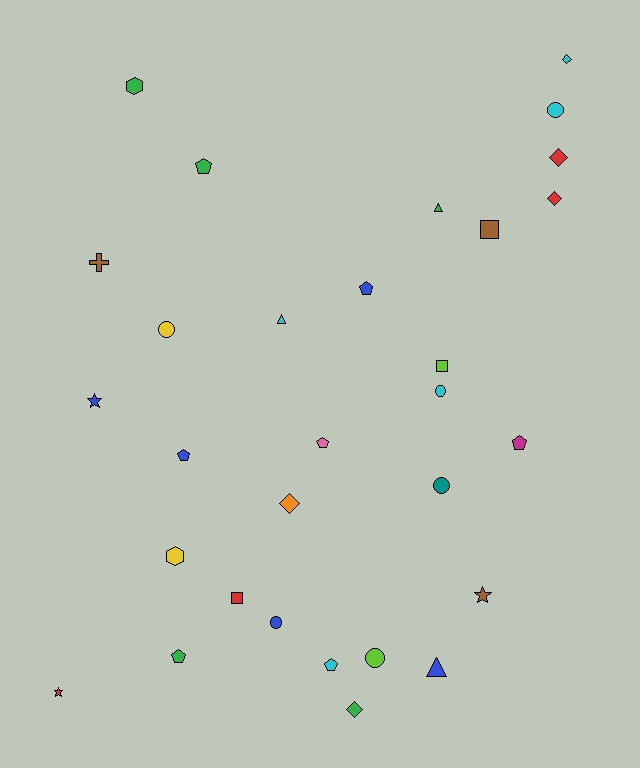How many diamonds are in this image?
There are 5 diamonds.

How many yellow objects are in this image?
There are 2 yellow objects.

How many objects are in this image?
There are 30 objects.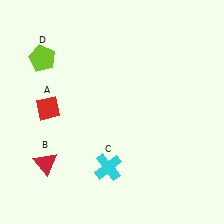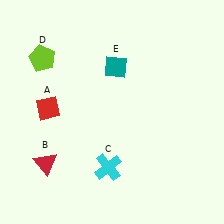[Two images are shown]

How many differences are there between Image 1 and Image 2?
There is 1 difference between the two images.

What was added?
A teal diamond (E) was added in Image 2.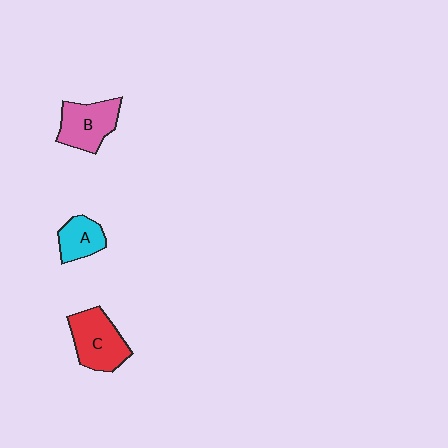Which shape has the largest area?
Shape C (red).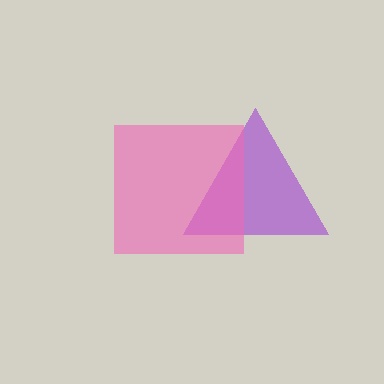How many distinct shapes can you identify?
There are 2 distinct shapes: a purple triangle, a pink square.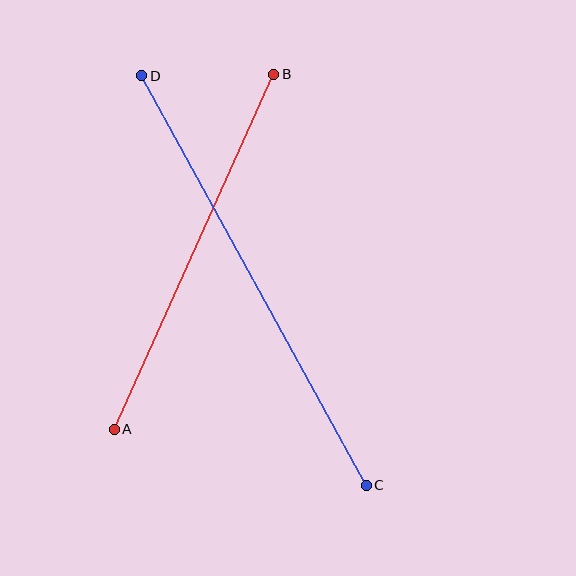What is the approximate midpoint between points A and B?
The midpoint is at approximately (194, 252) pixels.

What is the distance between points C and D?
The distance is approximately 467 pixels.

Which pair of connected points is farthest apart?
Points C and D are farthest apart.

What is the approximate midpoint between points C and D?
The midpoint is at approximately (254, 280) pixels.